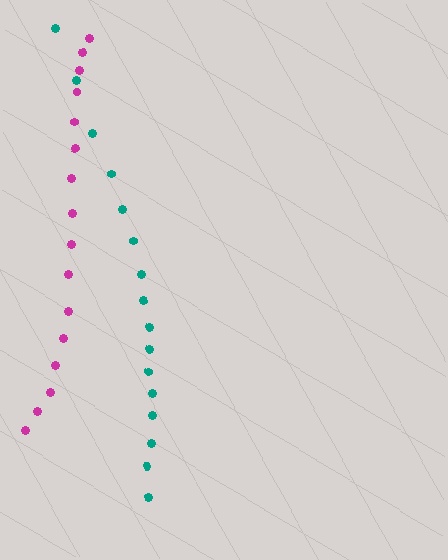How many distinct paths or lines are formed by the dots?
There are 2 distinct paths.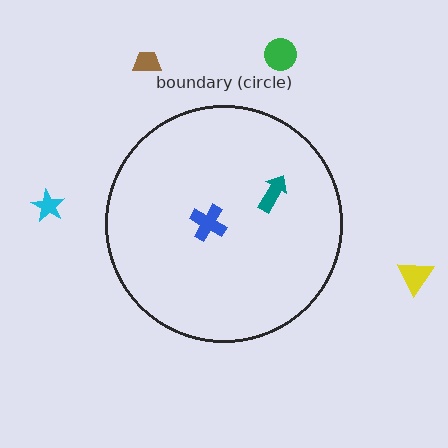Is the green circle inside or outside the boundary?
Outside.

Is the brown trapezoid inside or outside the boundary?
Outside.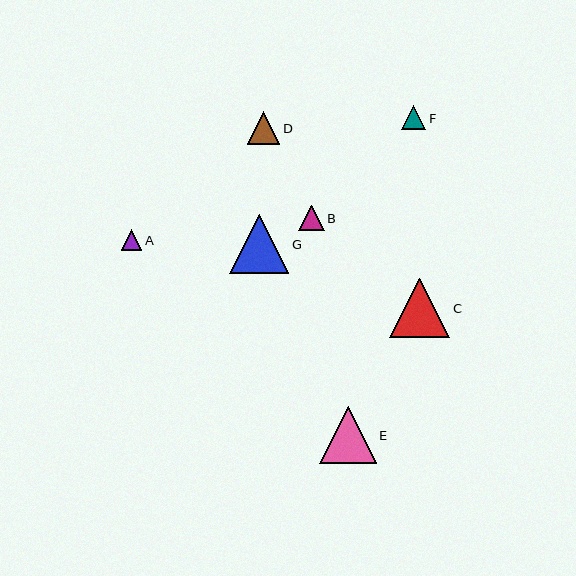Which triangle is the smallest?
Triangle A is the smallest with a size of approximately 20 pixels.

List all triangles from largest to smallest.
From largest to smallest: C, G, E, D, B, F, A.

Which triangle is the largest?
Triangle C is the largest with a size of approximately 60 pixels.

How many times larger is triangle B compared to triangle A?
Triangle B is approximately 1.3 times the size of triangle A.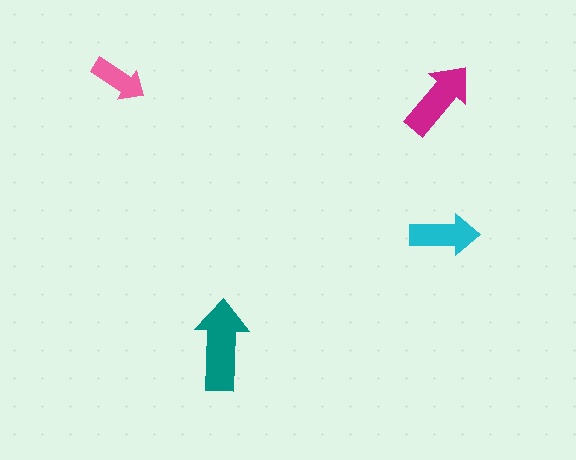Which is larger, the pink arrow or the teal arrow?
The teal one.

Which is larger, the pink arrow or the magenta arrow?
The magenta one.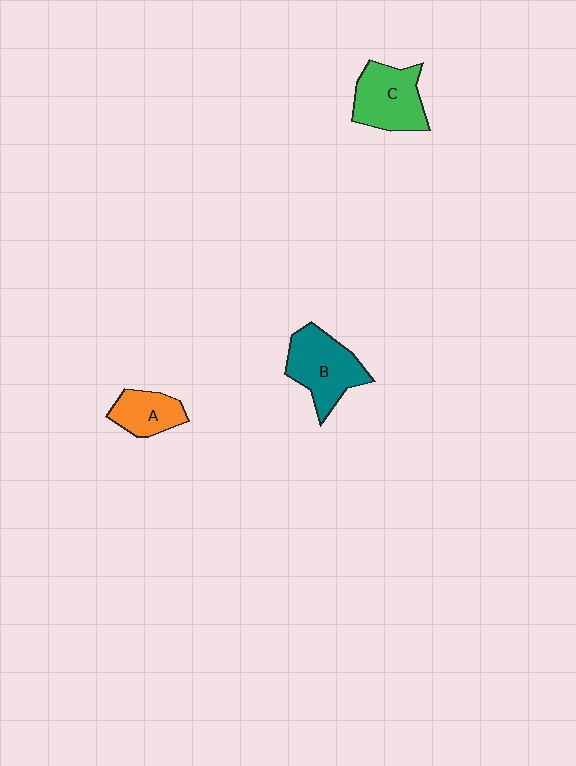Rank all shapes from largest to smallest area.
From largest to smallest: B (teal), C (green), A (orange).